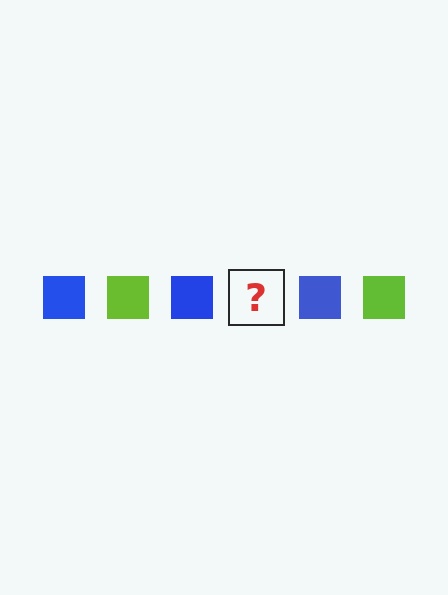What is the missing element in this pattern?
The missing element is a lime square.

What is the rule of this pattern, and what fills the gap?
The rule is that the pattern cycles through blue, lime squares. The gap should be filled with a lime square.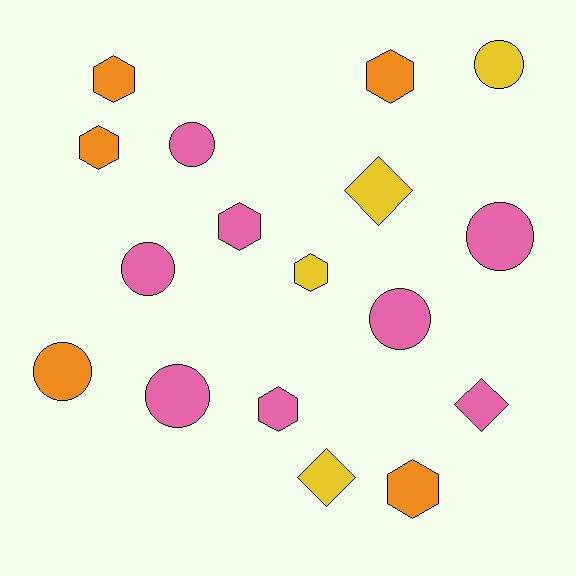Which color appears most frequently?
Pink, with 8 objects.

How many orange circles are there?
There is 1 orange circle.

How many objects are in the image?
There are 17 objects.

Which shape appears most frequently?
Circle, with 7 objects.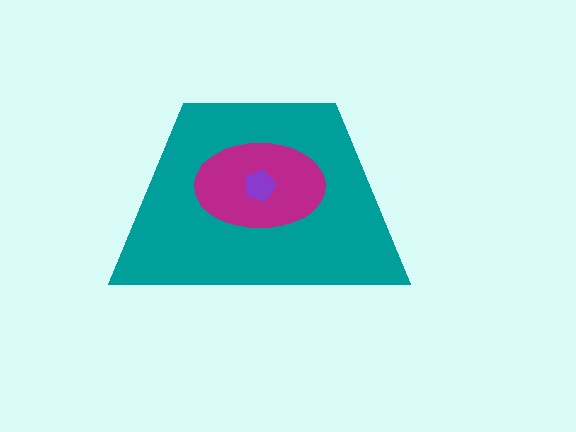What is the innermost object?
The purple pentagon.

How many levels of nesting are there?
3.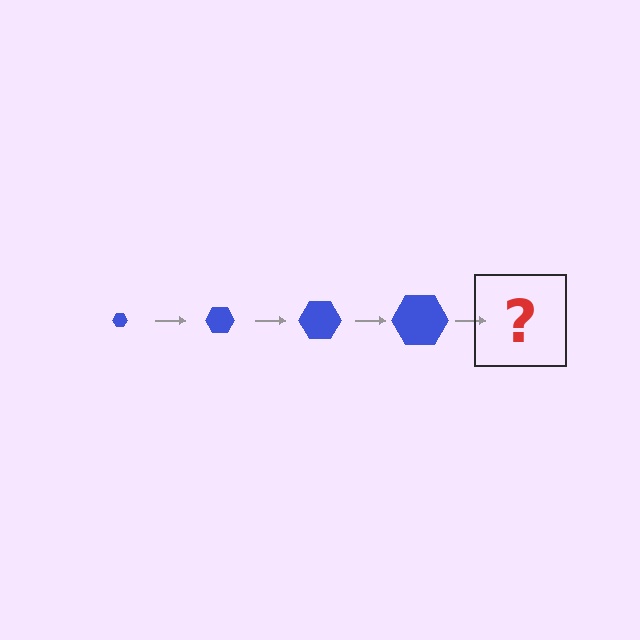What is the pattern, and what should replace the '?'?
The pattern is that the hexagon gets progressively larger each step. The '?' should be a blue hexagon, larger than the previous one.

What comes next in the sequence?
The next element should be a blue hexagon, larger than the previous one.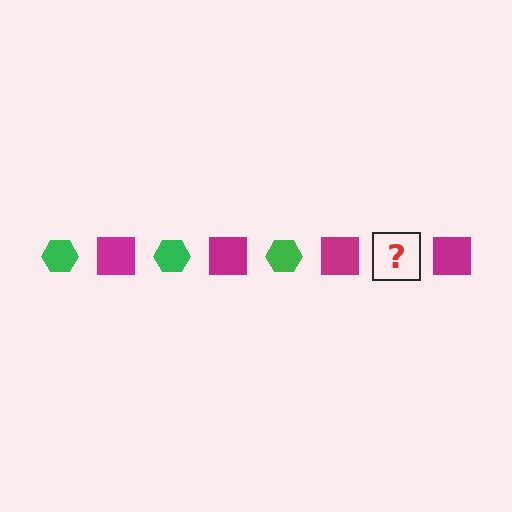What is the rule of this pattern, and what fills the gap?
The rule is that the pattern alternates between green hexagon and magenta square. The gap should be filled with a green hexagon.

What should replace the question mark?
The question mark should be replaced with a green hexagon.